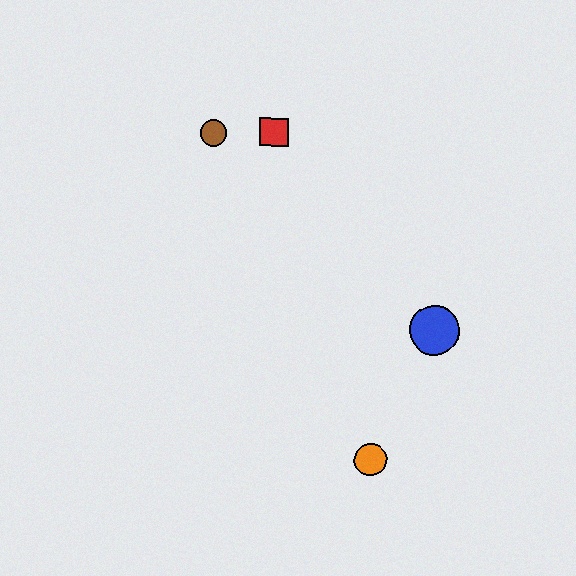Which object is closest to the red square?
The brown circle is closest to the red square.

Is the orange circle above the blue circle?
No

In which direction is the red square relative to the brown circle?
The red square is to the right of the brown circle.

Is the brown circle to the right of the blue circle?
No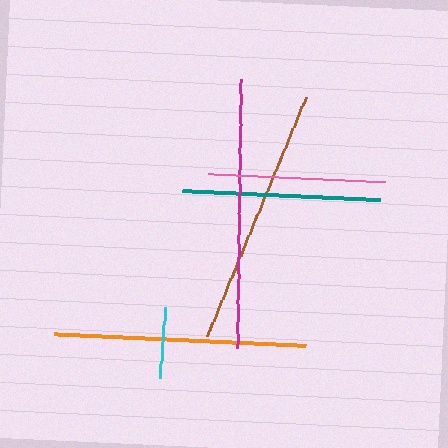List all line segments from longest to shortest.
From longest to shortest: magenta, brown, orange, teal, pink, cyan.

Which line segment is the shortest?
The cyan line is the shortest at approximately 70 pixels.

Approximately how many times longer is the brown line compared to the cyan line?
The brown line is approximately 3.7 times the length of the cyan line.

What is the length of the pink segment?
The pink segment is approximately 176 pixels long.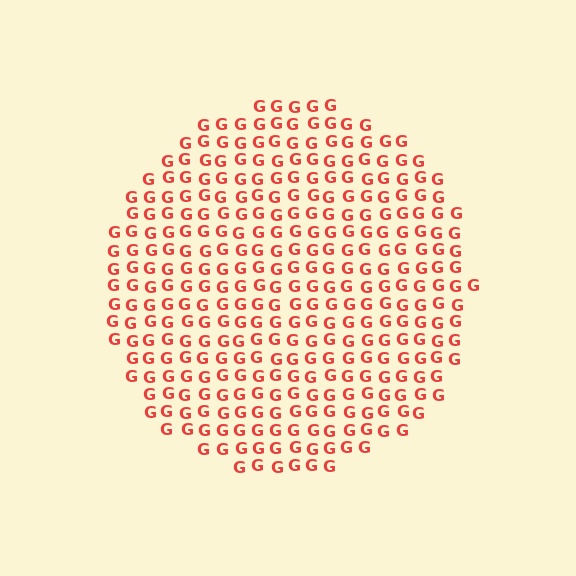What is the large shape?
The large shape is a circle.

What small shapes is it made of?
It is made of small letter G's.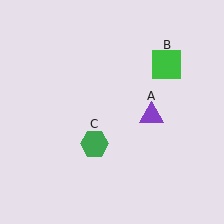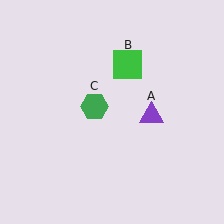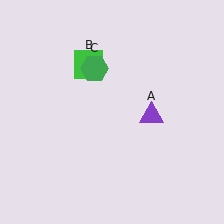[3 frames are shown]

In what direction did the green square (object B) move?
The green square (object B) moved left.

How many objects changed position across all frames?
2 objects changed position: green square (object B), green hexagon (object C).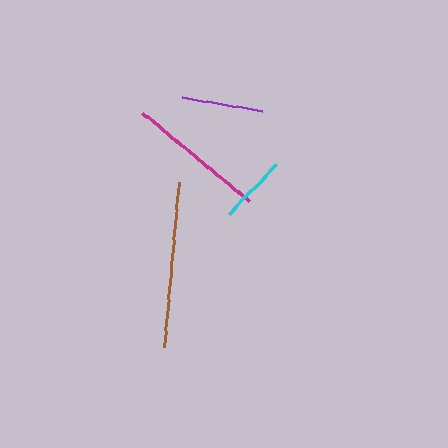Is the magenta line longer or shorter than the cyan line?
The magenta line is longer than the cyan line.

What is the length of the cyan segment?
The cyan segment is approximately 68 pixels long.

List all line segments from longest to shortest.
From longest to shortest: brown, magenta, purple, cyan.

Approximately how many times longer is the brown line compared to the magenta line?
The brown line is approximately 1.2 times the length of the magenta line.